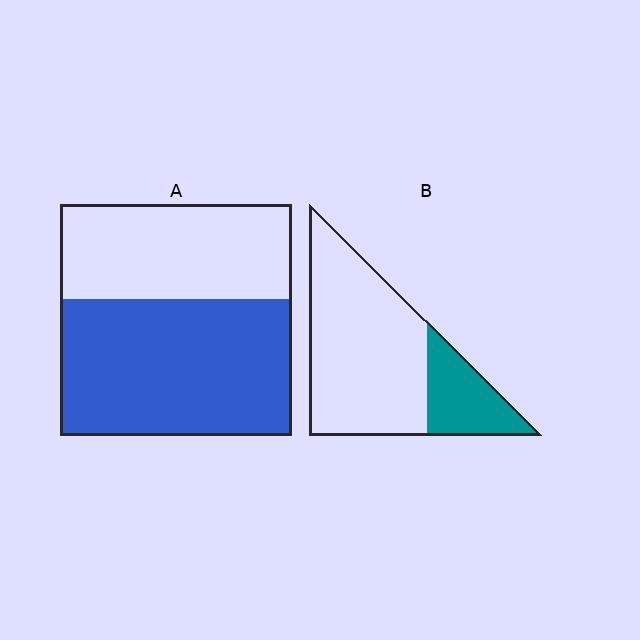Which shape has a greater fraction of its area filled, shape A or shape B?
Shape A.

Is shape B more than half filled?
No.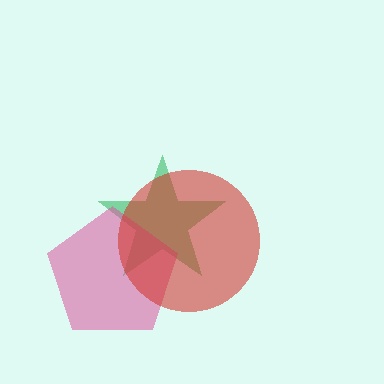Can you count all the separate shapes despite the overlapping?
Yes, there are 3 separate shapes.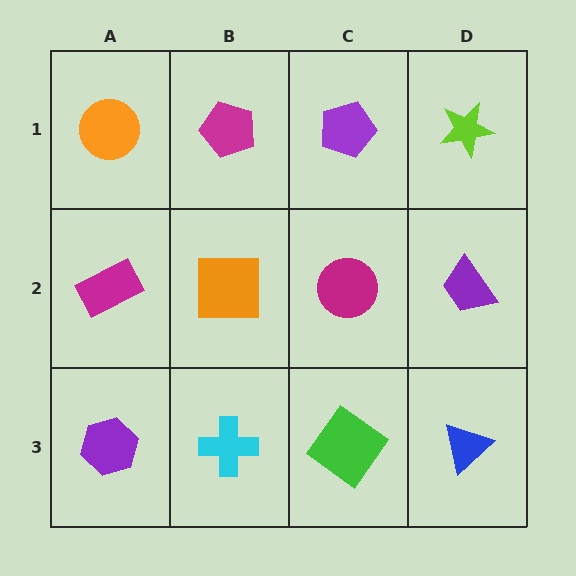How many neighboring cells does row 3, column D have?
2.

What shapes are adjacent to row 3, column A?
A magenta rectangle (row 2, column A), a cyan cross (row 3, column B).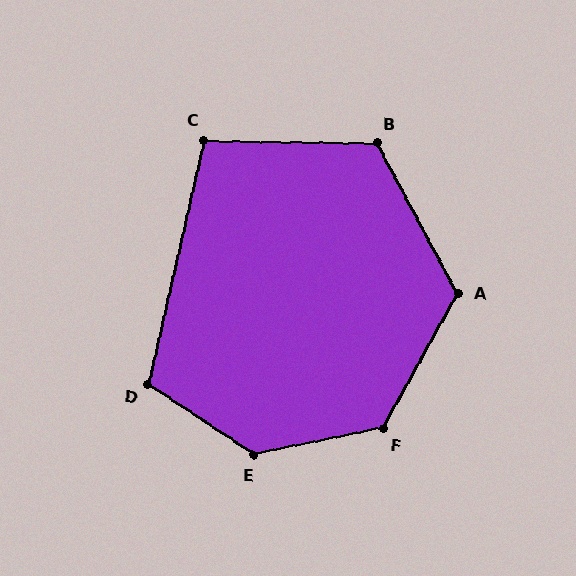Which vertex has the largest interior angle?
E, at approximately 135 degrees.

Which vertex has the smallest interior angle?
C, at approximately 102 degrees.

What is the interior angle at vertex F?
Approximately 130 degrees (obtuse).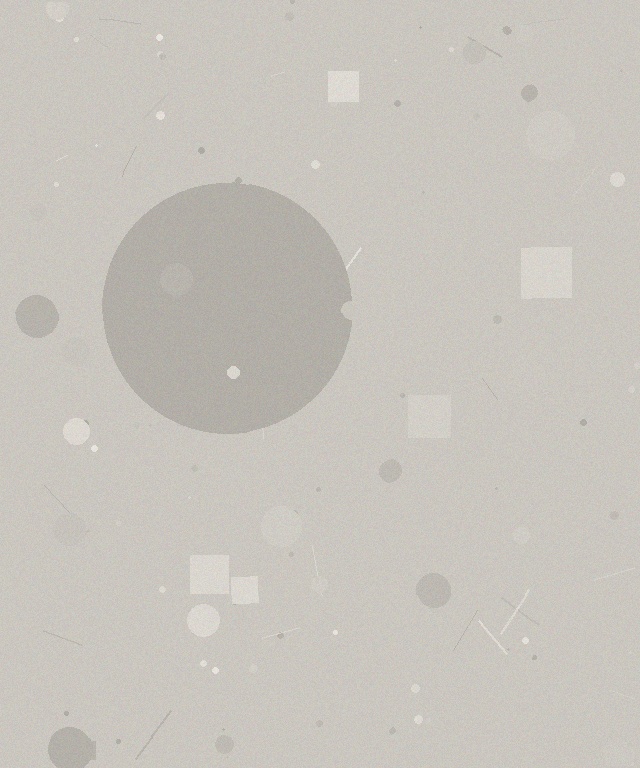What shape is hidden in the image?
A circle is hidden in the image.